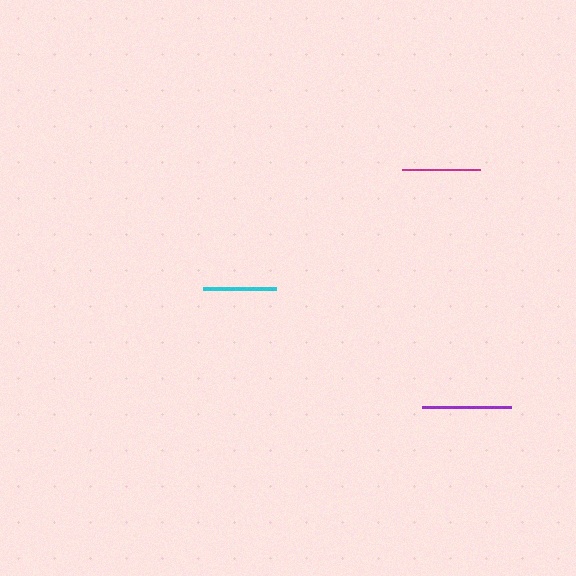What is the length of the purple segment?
The purple segment is approximately 90 pixels long.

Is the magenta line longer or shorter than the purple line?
The purple line is longer than the magenta line.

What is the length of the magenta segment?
The magenta segment is approximately 77 pixels long.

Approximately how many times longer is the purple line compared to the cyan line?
The purple line is approximately 1.2 times the length of the cyan line.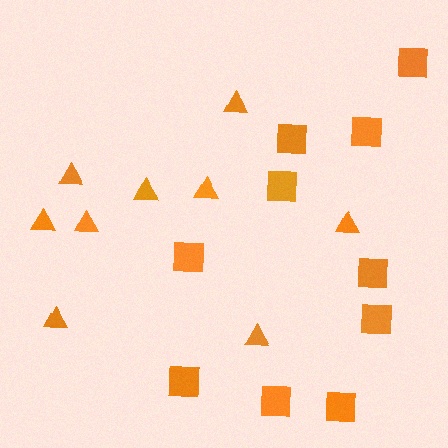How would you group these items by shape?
There are 2 groups: one group of triangles (9) and one group of squares (10).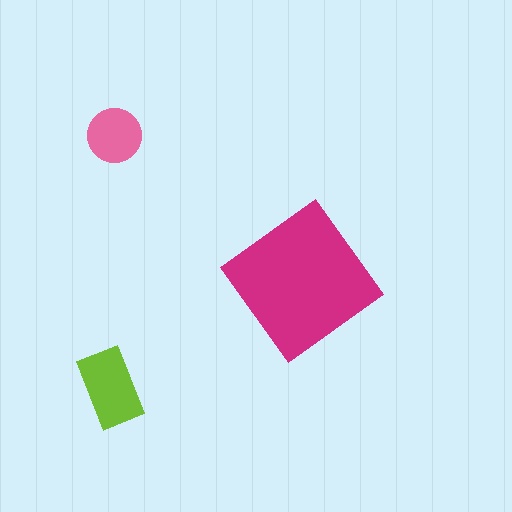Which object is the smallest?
The pink circle.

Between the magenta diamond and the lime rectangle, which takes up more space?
The magenta diamond.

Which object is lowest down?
The lime rectangle is bottommost.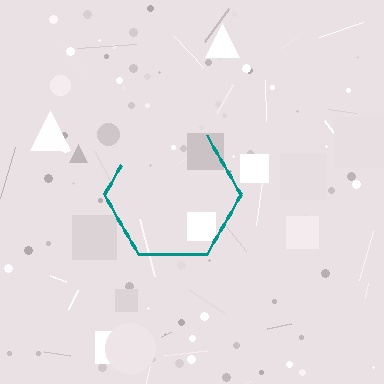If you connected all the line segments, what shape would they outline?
They would outline a hexagon.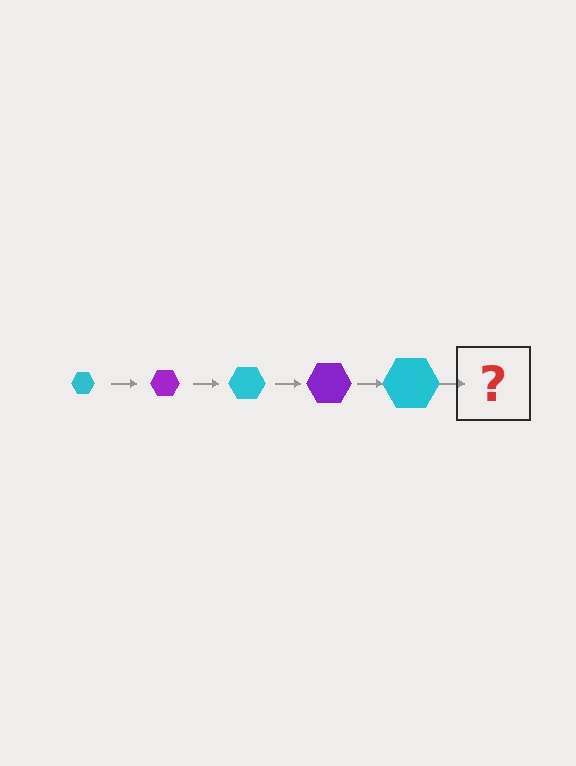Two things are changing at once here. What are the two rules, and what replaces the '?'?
The two rules are that the hexagon grows larger each step and the color cycles through cyan and purple. The '?' should be a purple hexagon, larger than the previous one.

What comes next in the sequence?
The next element should be a purple hexagon, larger than the previous one.